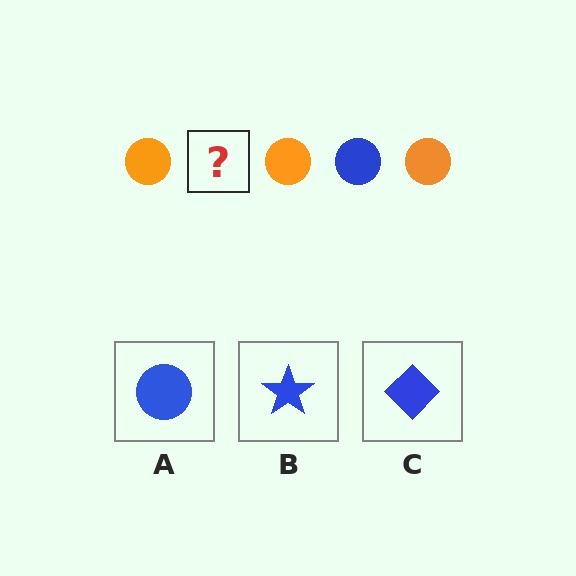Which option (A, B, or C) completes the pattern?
A.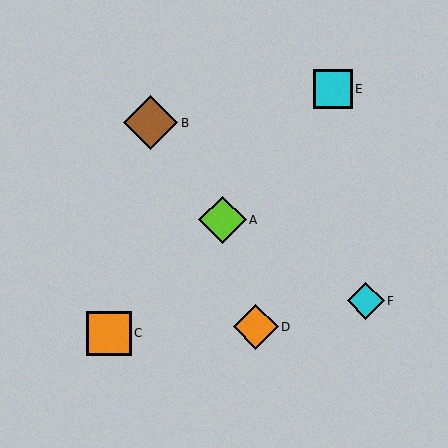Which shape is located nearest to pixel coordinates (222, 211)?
The lime diamond (labeled A) at (222, 220) is nearest to that location.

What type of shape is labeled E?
Shape E is a cyan square.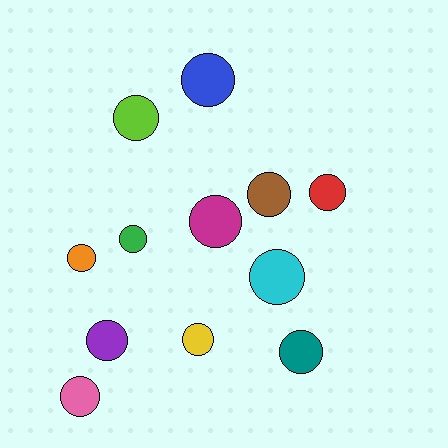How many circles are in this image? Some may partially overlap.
There are 12 circles.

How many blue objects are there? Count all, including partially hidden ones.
There is 1 blue object.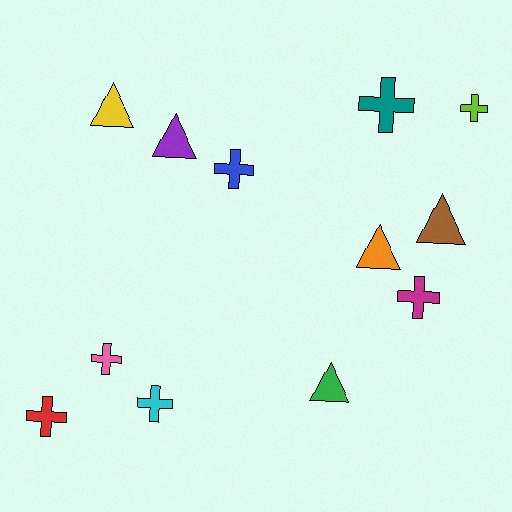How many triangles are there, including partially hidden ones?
There are 5 triangles.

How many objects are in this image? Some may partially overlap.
There are 12 objects.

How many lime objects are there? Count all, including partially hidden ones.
There is 1 lime object.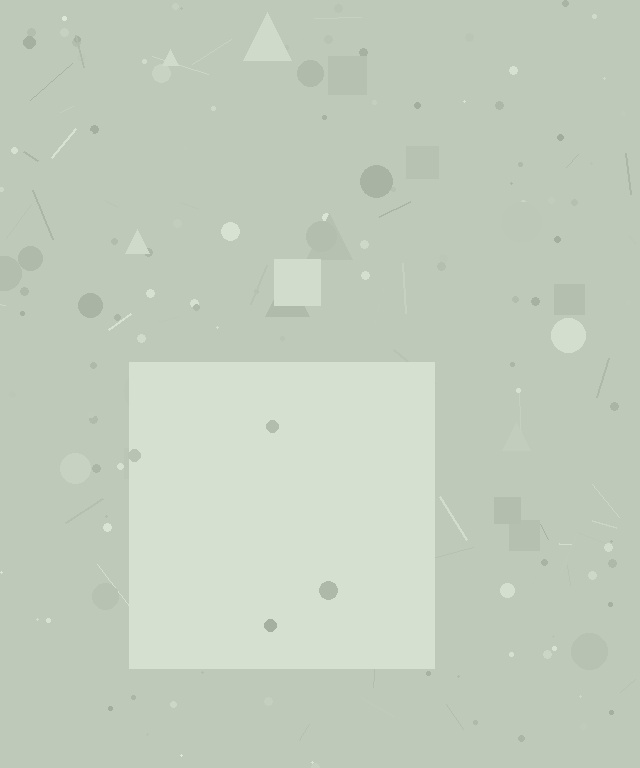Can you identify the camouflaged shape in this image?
The camouflaged shape is a square.